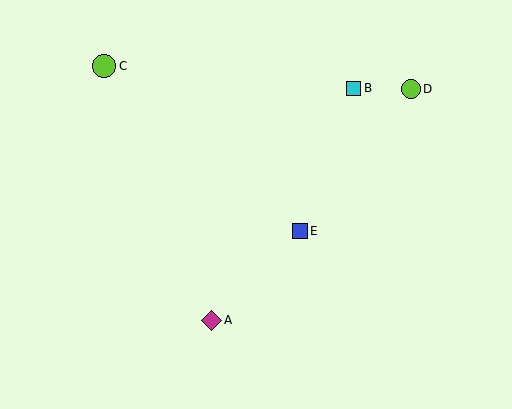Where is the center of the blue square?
The center of the blue square is at (300, 231).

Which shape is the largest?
The lime circle (labeled C) is the largest.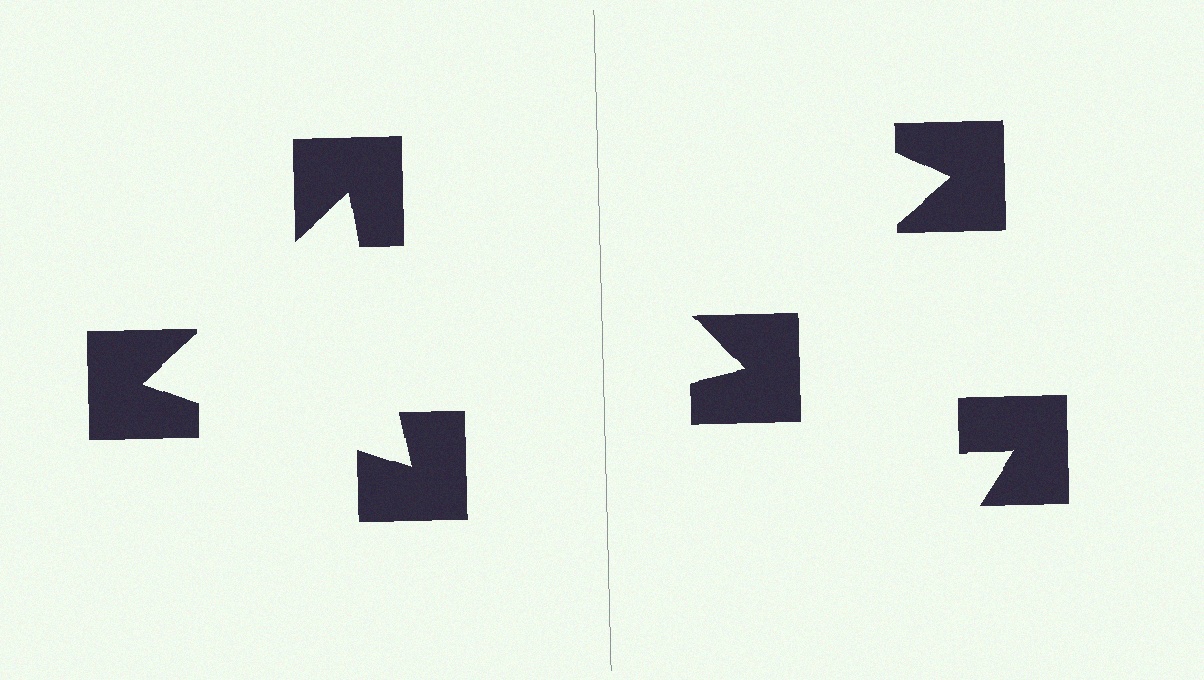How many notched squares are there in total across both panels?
6 — 3 on each side.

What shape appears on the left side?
An illusory triangle.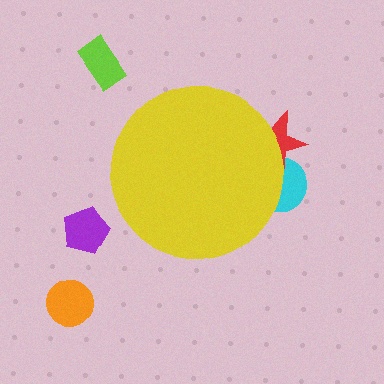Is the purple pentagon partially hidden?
No, the purple pentagon is fully visible.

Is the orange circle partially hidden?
No, the orange circle is fully visible.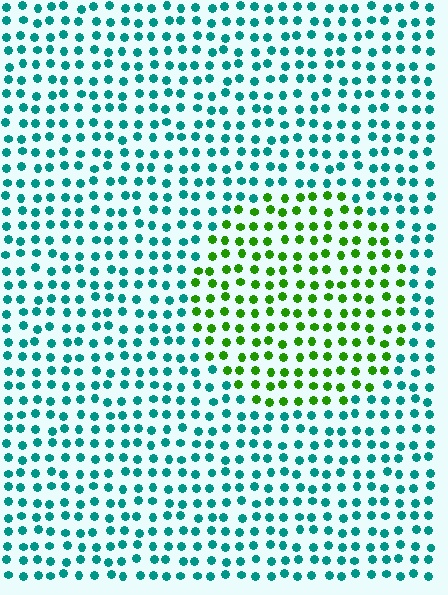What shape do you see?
I see a circle.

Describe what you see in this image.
The image is filled with small teal elements in a uniform arrangement. A circle-shaped region is visible where the elements are tinted to a slightly different hue, forming a subtle color boundary.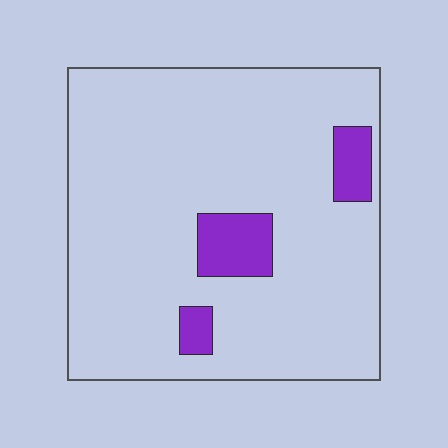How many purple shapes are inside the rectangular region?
3.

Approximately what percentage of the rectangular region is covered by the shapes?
Approximately 10%.